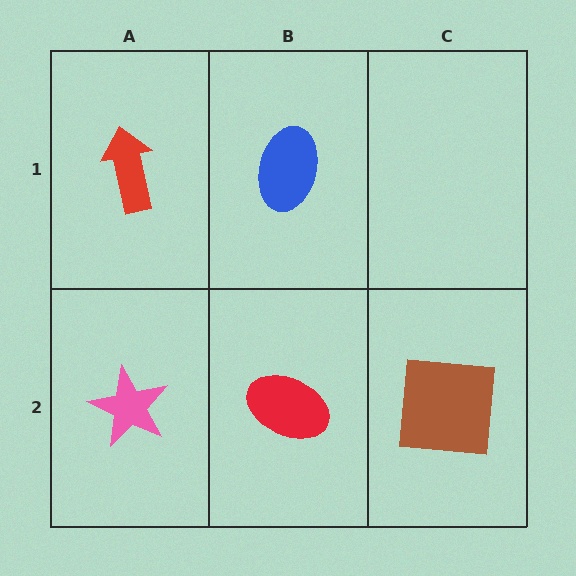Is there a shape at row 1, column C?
No, that cell is empty.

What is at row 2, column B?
A red ellipse.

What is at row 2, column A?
A pink star.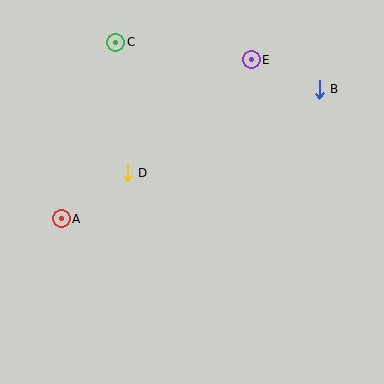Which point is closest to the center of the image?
Point D at (127, 173) is closest to the center.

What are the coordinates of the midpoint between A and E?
The midpoint between A and E is at (156, 139).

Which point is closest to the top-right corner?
Point B is closest to the top-right corner.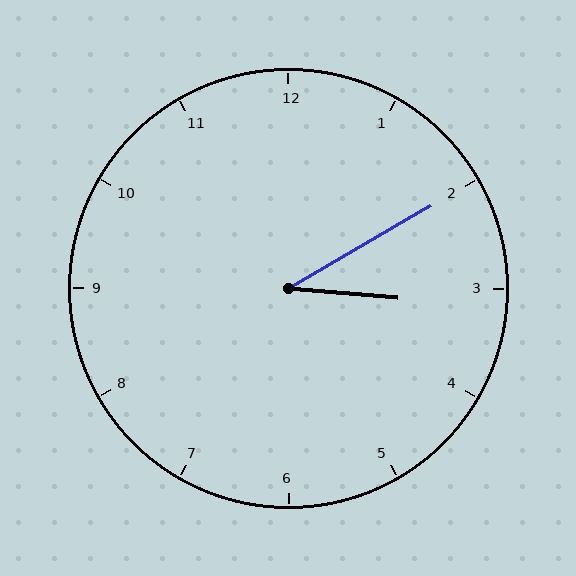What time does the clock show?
3:10.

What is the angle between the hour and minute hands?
Approximately 35 degrees.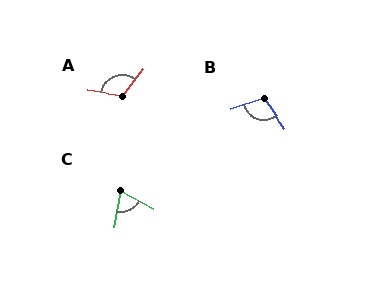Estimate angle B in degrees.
Approximately 106 degrees.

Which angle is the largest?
A, at approximately 119 degrees.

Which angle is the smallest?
C, at approximately 72 degrees.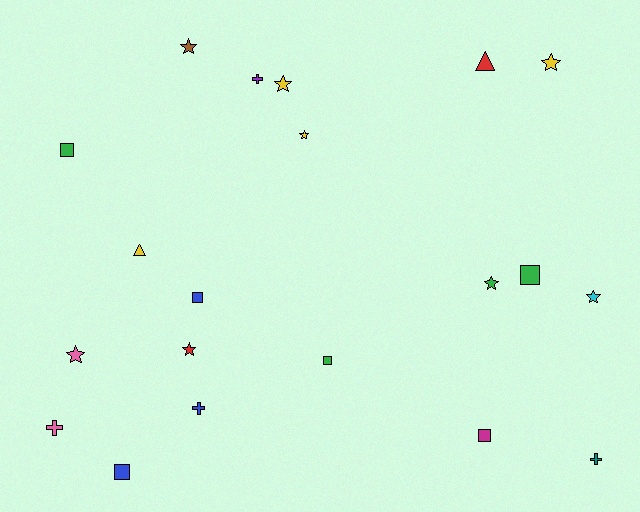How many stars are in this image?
There are 8 stars.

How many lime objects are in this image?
There are no lime objects.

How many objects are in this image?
There are 20 objects.